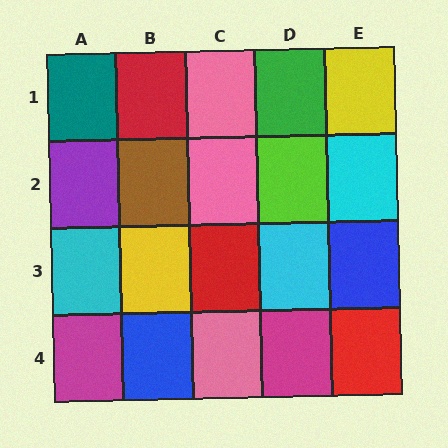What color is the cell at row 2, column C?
Pink.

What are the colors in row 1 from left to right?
Teal, red, pink, green, yellow.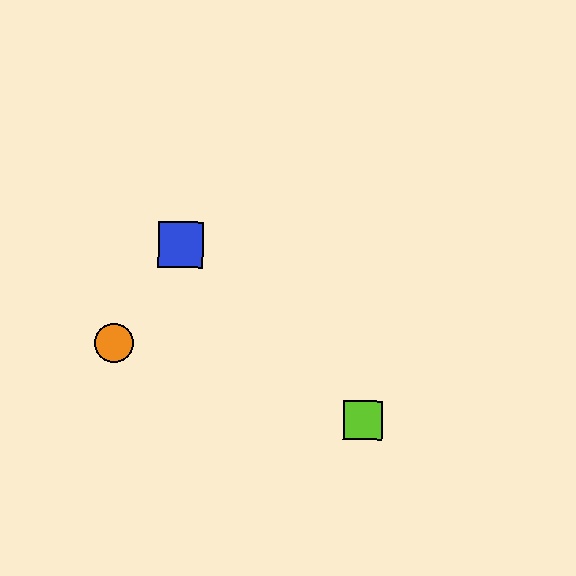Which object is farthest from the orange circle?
The lime square is farthest from the orange circle.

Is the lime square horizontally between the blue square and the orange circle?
No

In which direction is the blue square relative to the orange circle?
The blue square is above the orange circle.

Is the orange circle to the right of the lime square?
No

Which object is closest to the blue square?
The orange circle is closest to the blue square.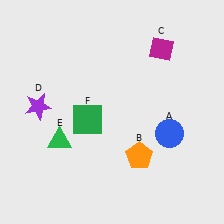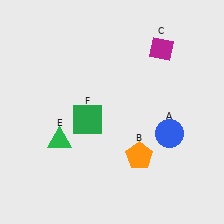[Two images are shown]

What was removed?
The purple star (D) was removed in Image 2.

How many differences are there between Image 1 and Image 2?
There is 1 difference between the two images.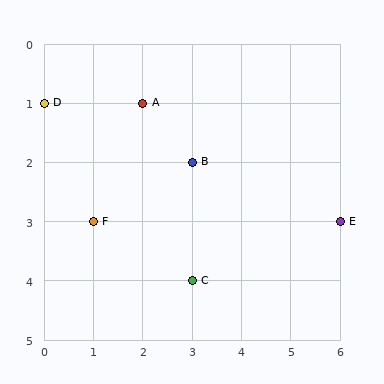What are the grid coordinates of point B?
Point B is at grid coordinates (3, 2).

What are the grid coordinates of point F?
Point F is at grid coordinates (1, 3).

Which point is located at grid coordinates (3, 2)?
Point B is at (3, 2).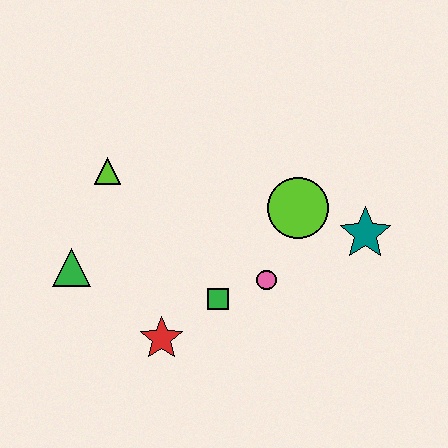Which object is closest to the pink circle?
The green square is closest to the pink circle.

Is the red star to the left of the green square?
Yes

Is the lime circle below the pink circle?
No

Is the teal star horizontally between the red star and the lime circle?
No